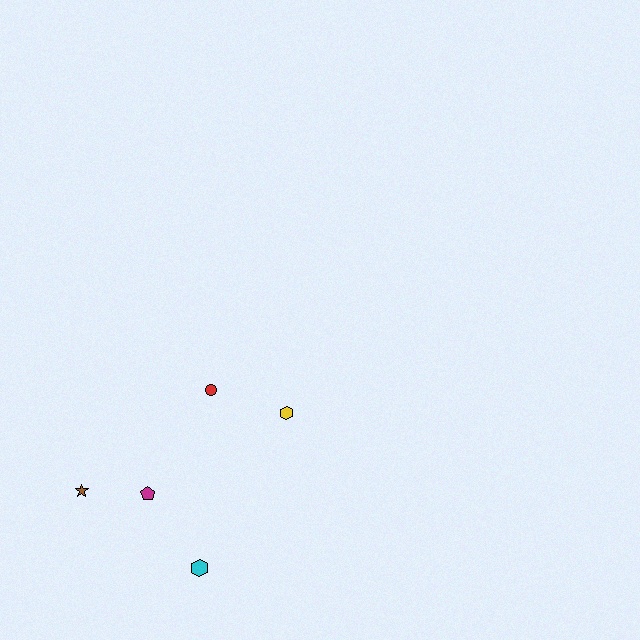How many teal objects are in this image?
There are no teal objects.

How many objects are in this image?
There are 5 objects.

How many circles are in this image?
There is 1 circle.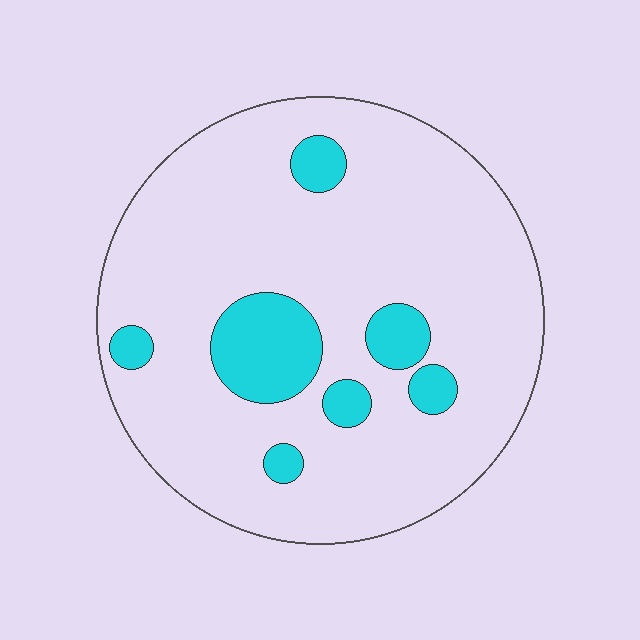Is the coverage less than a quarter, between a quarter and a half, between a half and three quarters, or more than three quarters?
Less than a quarter.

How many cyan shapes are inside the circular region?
7.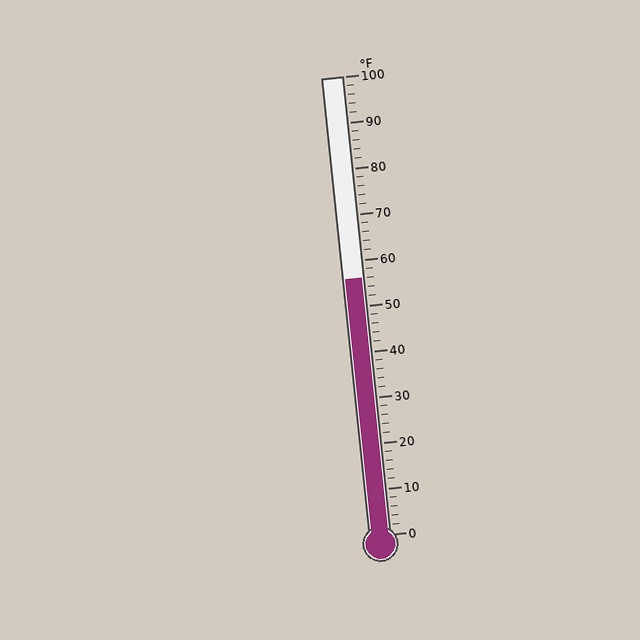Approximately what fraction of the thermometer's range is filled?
The thermometer is filled to approximately 55% of its range.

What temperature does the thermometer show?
The thermometer shows approximately 56°F.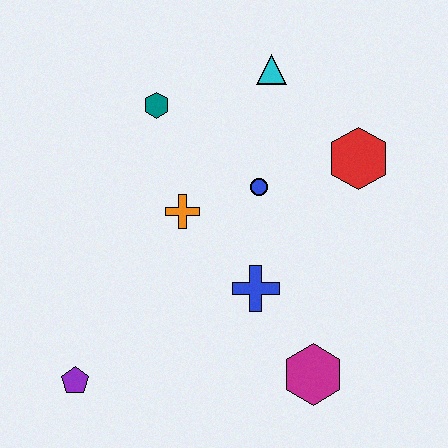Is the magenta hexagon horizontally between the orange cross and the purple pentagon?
No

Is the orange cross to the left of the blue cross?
Yes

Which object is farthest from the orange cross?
The magenta hexagon is farthest from the orange cross.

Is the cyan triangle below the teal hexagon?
No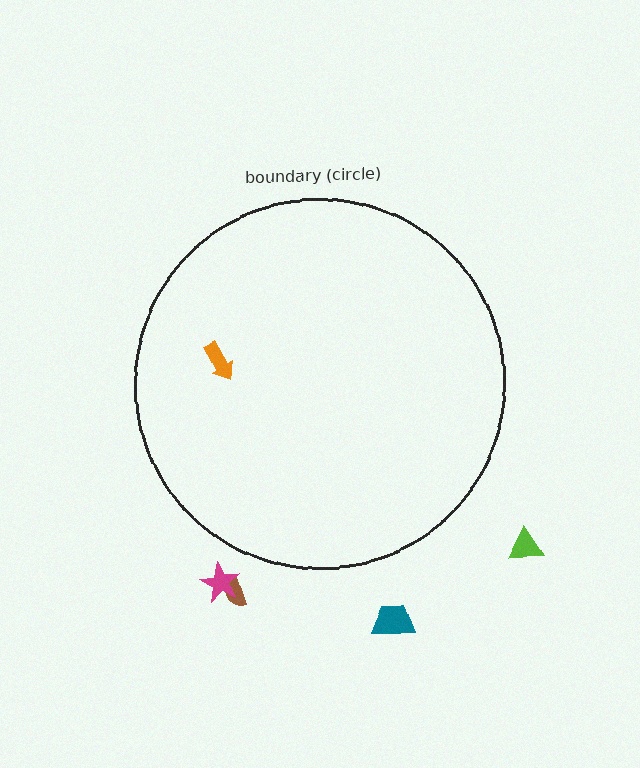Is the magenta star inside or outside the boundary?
Outside.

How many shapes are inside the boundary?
1 inside, 4 outside.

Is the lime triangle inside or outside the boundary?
Outside.